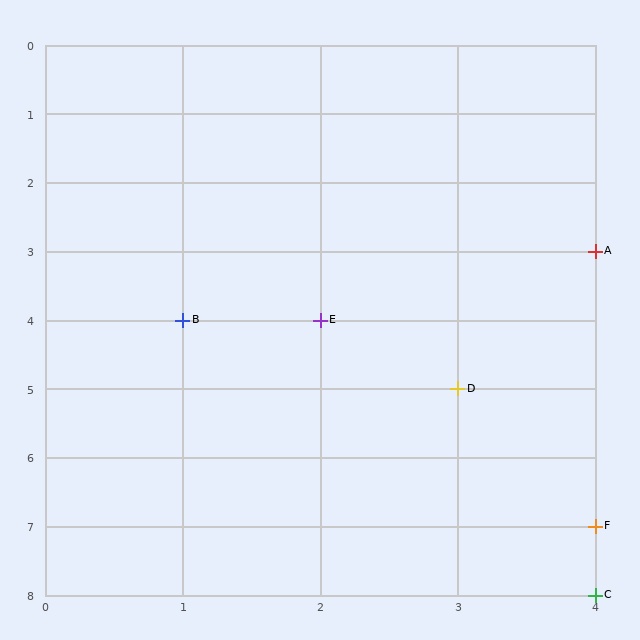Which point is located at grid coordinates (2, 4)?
Point E is at (2, 4).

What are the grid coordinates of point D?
Point D is at grid coordinates (3, 5).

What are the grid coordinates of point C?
Point C is at grid coordinates (4, 8).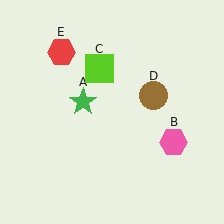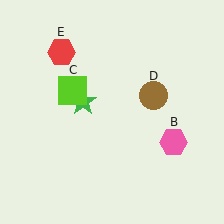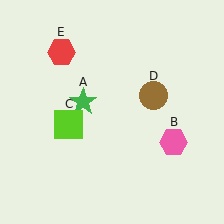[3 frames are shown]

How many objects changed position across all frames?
1 object changed position: lime square (object C).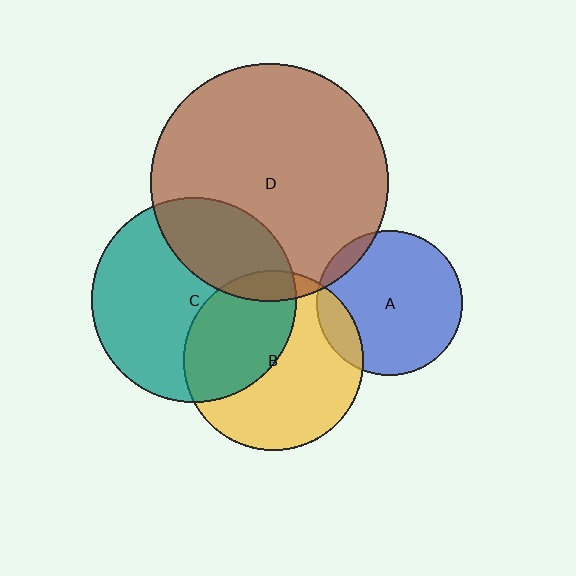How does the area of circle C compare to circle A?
Approximately 2.0 times.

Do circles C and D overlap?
Yes.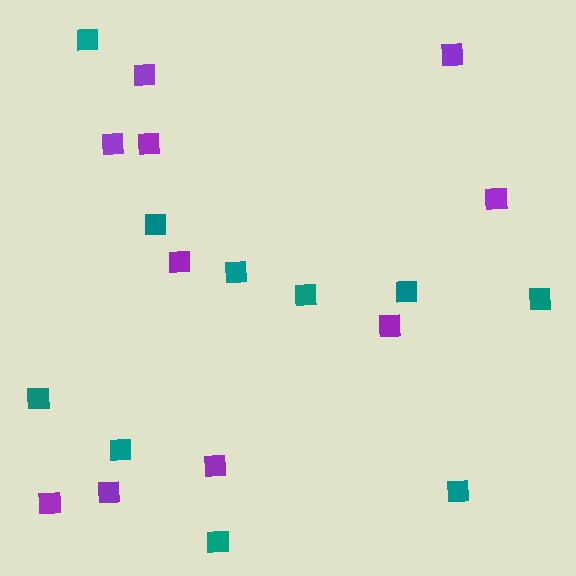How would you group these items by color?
There are 2 groups: one group of purple squares (10) and one group of teal squares (10).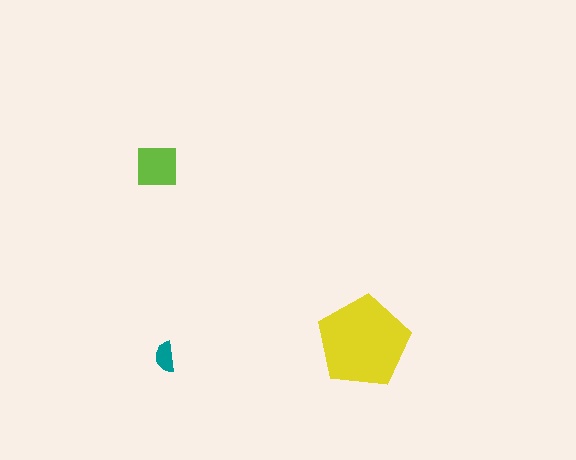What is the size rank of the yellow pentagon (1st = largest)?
1st.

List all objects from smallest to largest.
The teal semicircle, the lime square, the yellow pentagon.